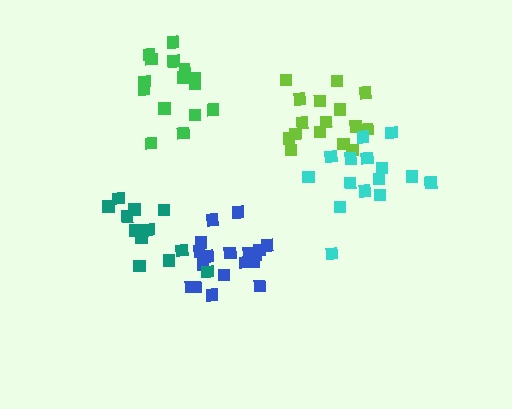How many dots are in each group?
Group 1: 15 dots, Group 2: 19 dots, Group 3: 13 dots, Group 4: 16 dots, Group 5: 15 dots (78 total).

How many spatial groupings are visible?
There are 5 spatial groupings.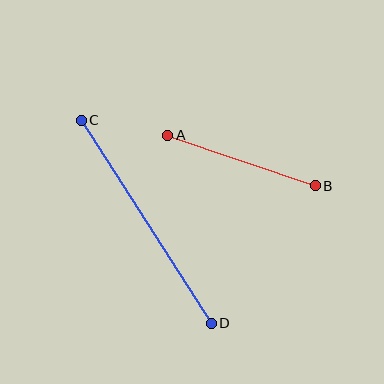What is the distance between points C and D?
The distance is approximately 241 pixels.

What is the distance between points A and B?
The distance is approximately 156 pixels.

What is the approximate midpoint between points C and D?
The midpoint is at approximately (146, 222) pixels.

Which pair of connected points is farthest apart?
Points C and D are farthest apart.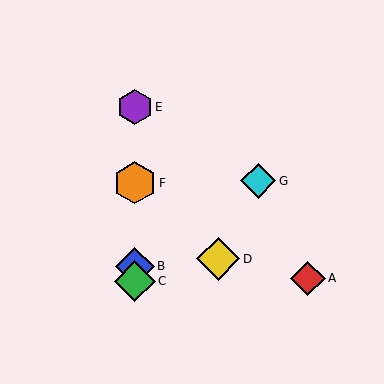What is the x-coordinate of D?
Object D is at x≈218.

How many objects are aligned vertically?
4 objects (B, C, E, F) are aligned vertically.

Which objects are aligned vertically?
Objects B, C, E, F are aligned vertically.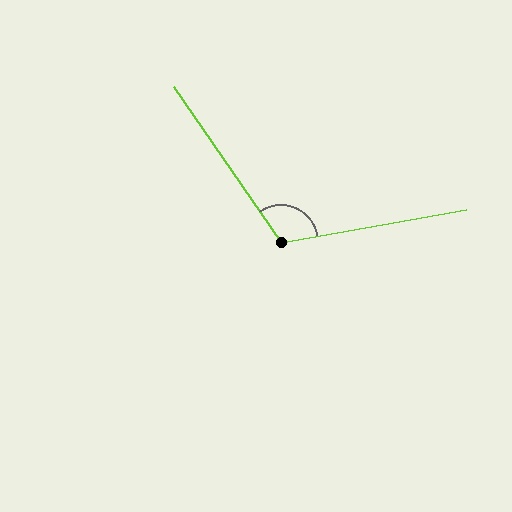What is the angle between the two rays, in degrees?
Approximately 114 degrees.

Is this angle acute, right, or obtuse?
It is obtuse.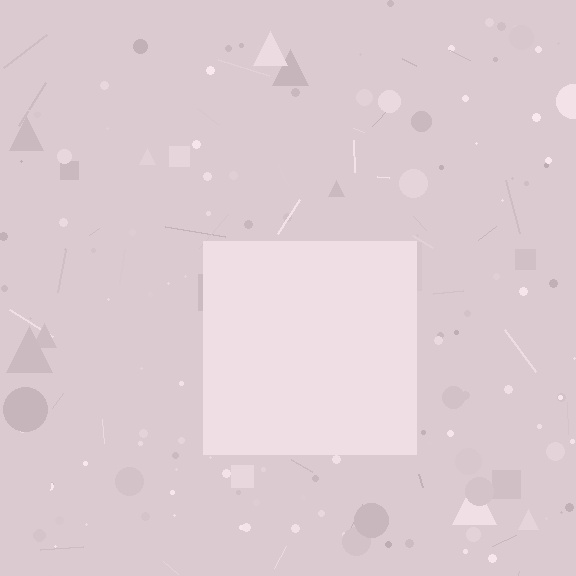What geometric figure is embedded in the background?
A square is embedded in the background.